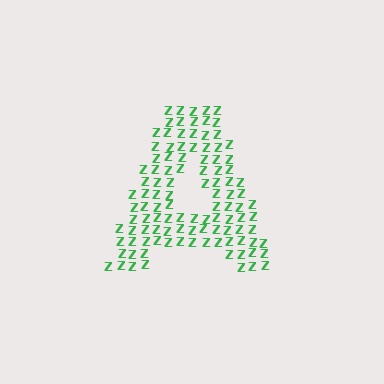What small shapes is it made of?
It is made of small letter Z's.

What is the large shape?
The large shape is the letter A.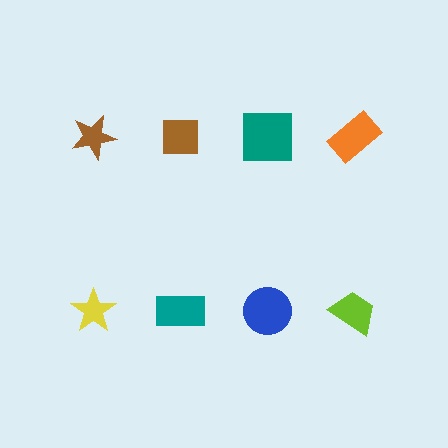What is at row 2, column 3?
A blue circle.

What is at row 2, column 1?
A yellow star.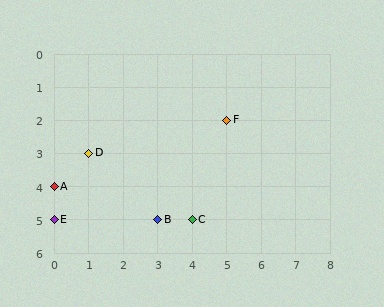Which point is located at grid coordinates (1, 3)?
Point D is at (1, 3).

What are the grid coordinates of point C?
Point C is at grid coordinates (4, 5).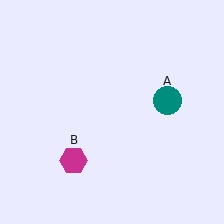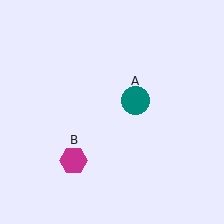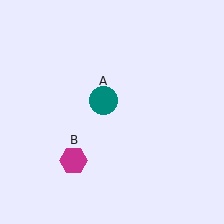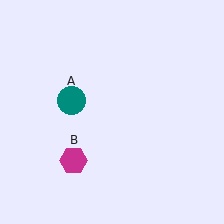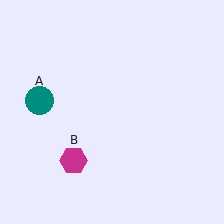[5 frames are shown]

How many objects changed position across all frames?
1 object changed position: teal circle (object A).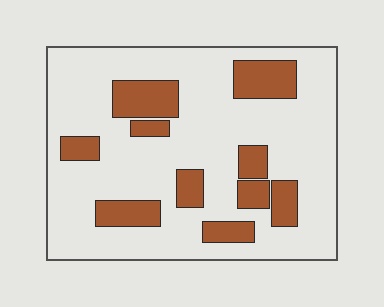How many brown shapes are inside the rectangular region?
10.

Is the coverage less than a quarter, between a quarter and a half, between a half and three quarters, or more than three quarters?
Less than a quarter.